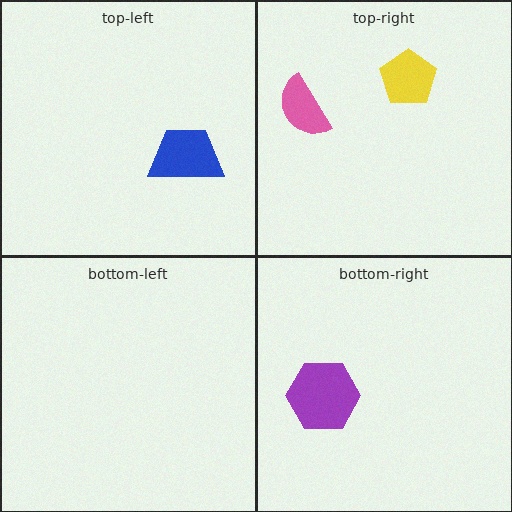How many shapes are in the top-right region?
2.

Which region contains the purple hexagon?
The bottom-right region.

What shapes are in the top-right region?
The pink semicircle, the yellow pentagon.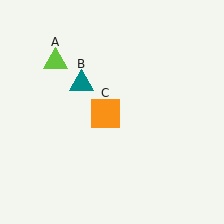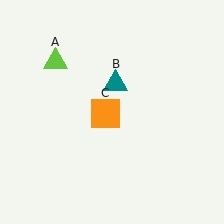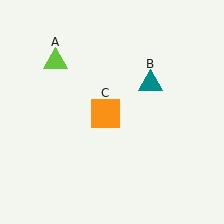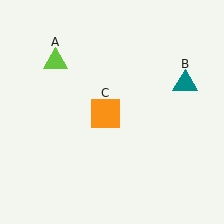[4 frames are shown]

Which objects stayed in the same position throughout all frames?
Lime triangle (object A) and orange square (object C) remained stationary.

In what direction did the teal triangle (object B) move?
The teal triangle (object B) moved right.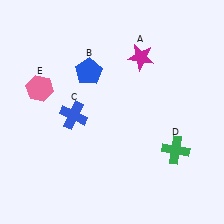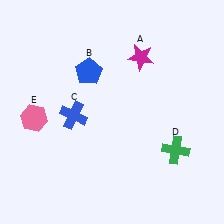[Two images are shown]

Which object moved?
The pink hexagon (E) moved down.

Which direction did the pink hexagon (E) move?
The pink hexagon (E) moved down.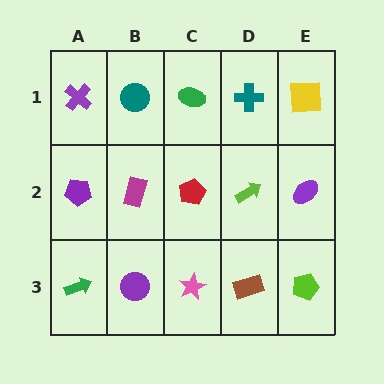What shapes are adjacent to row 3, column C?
A red pentagon (row 2, column C), a purple circle (row 3, column B), a brown rectangle (row 3, column D).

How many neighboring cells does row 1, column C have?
3.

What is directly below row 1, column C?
A red pentagon.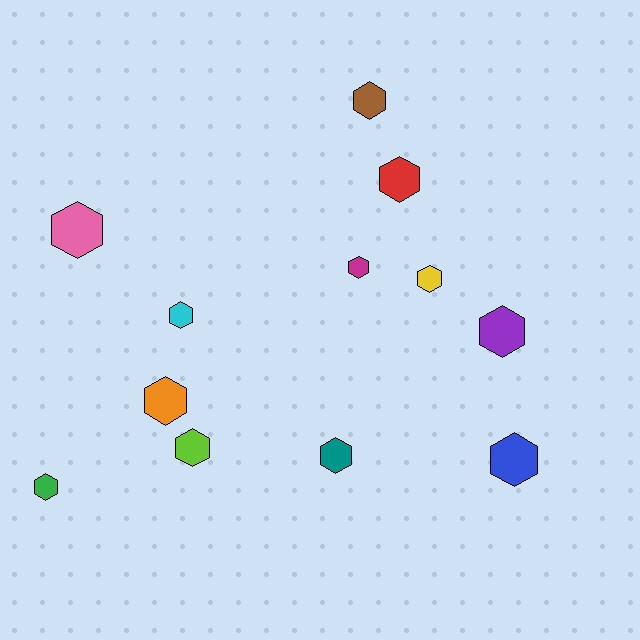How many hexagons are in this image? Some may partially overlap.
There are 12 hexagons.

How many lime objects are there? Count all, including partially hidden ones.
There is 1 lime object.